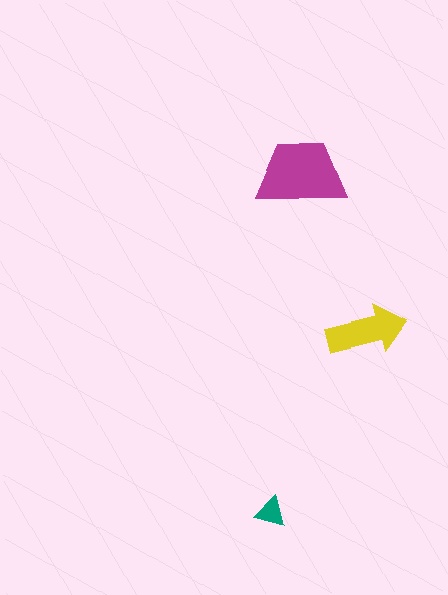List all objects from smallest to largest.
The teal triangle, the yellow arrow, the magenta trapezoid.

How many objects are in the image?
There are 3 objects in the image.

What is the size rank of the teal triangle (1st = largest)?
3rd.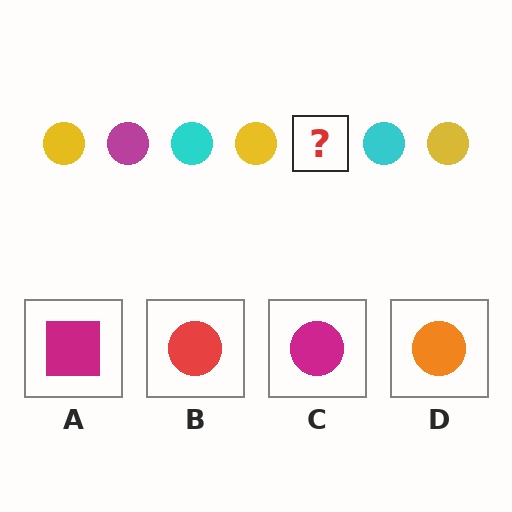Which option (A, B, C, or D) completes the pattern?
C.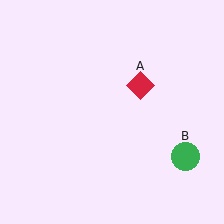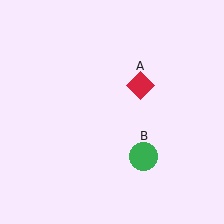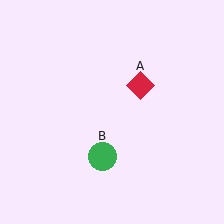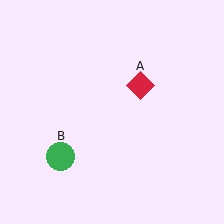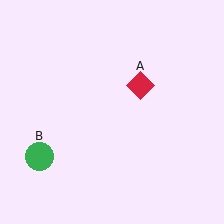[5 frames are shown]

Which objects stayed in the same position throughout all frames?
Red diamond (object A) remained stationary.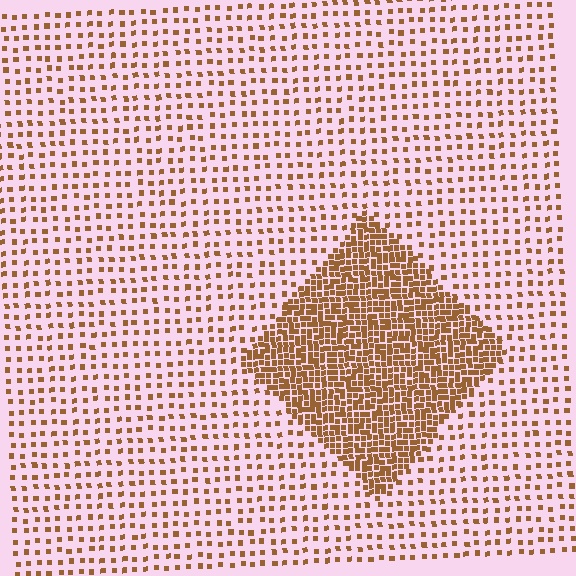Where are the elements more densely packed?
The elements are more densely packed inside the diamond boundary.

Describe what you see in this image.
The image contains small brown elements arranged at two different densities. A diamond-shaped region is visible where the elements are more densely packed than the surrounding area.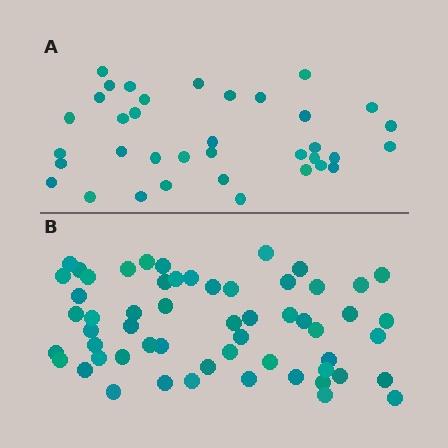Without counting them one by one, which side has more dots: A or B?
Region B (the bottom region) has more dots.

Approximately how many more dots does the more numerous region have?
Region B has approximately 20 more dots than region A.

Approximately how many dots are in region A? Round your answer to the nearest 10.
About 40 dots. (The exact count is 36, which rounds to 40.)